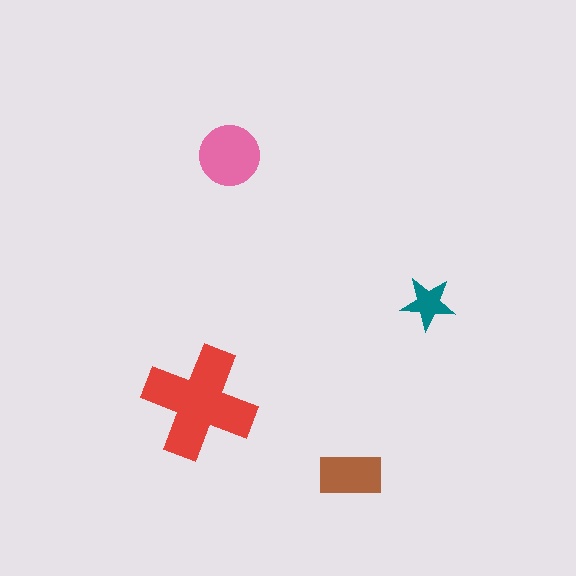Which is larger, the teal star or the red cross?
The red cross.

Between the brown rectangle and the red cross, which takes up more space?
The red cross.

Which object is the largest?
The red cross.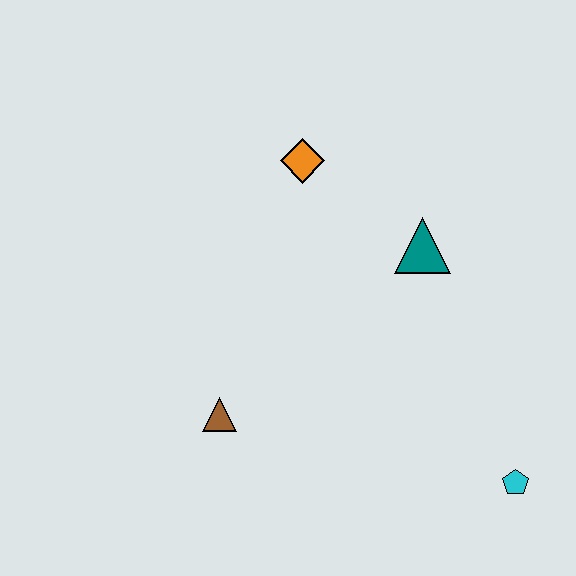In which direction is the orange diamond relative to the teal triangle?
The orange diamond is to the left of the teal triangle.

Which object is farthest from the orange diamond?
The cyan pentagon is farthest from the orange diamond.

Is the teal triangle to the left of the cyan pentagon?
Yes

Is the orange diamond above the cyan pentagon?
Yes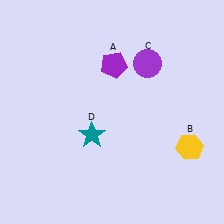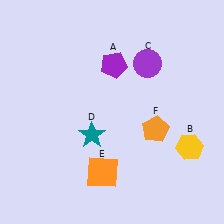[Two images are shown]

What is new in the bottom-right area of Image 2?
An orange pentagon (F) was added in the bottom-right area of Image 2.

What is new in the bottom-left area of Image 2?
An orange square (E) was added in the bottom-left area of Image 2.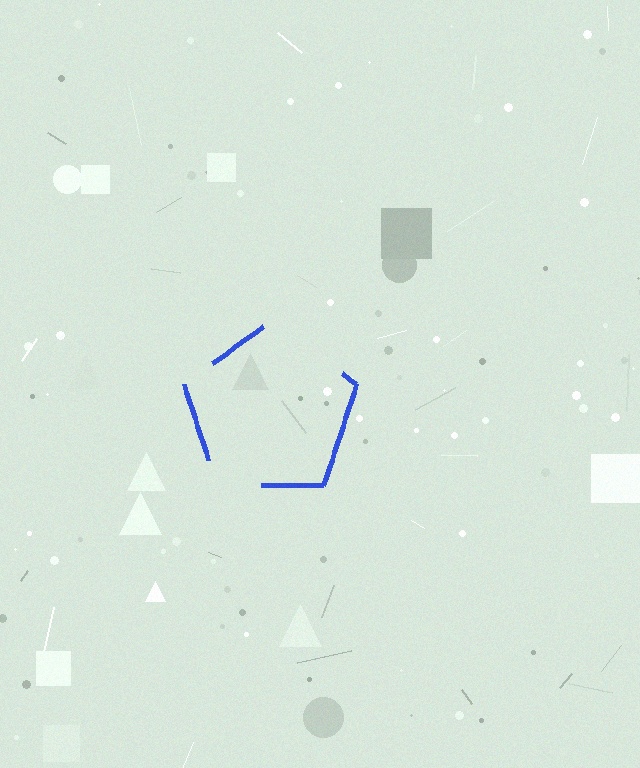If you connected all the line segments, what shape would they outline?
They would outline a pentagon.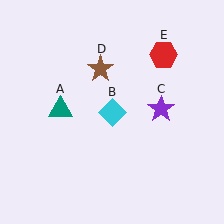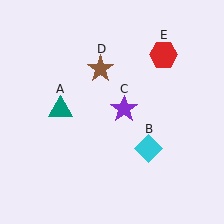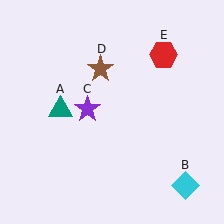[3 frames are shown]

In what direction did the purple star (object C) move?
The purple star (object C) moved left.